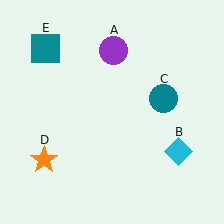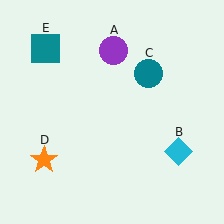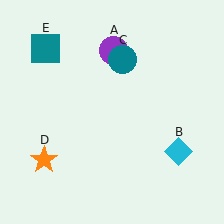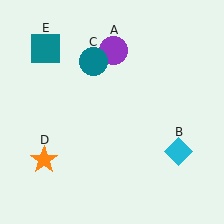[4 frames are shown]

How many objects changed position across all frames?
1 object changed position: teal circle (object C).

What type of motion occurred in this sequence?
The teal circle (object C) rotated counterclockwise around the center of the scene.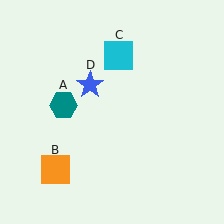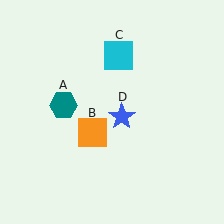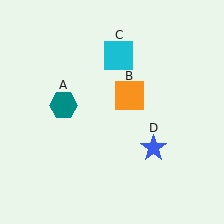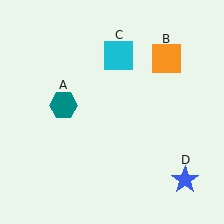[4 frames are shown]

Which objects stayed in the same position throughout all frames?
Teal hexagon (object A) and cyan square (object C) remained stationary.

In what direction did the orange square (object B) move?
The orange square (object B) moved up and to the right.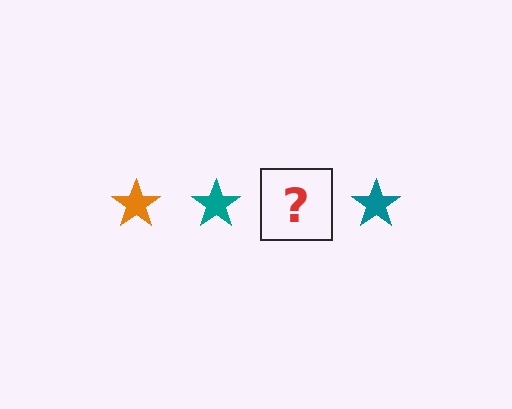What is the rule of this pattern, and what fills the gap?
The rule is that the pattern cycles through orange, teal stars. The gap should be filled with an orange star.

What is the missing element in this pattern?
The missing element is an orange star.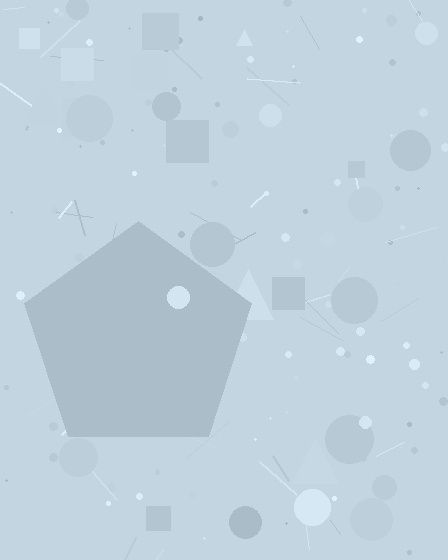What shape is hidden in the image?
A pentagon is hidden in the image.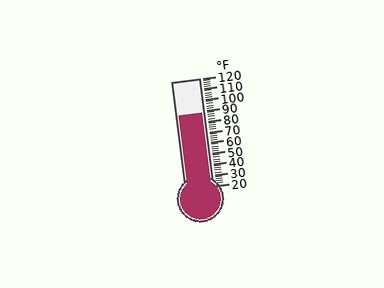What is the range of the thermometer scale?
The thermometer scale ranges from 20°F to 120°F.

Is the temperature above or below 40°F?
The temperature is above 40°F.